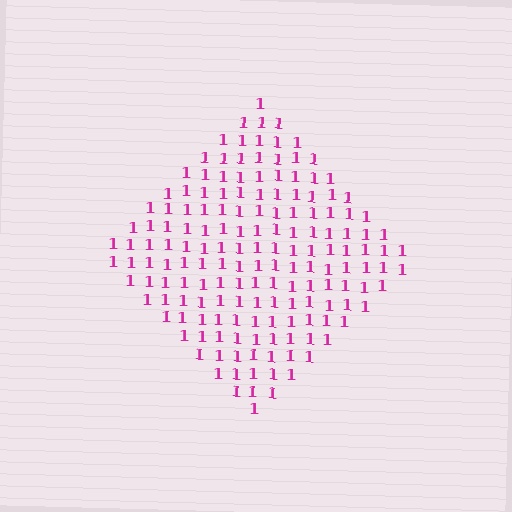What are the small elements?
The small elements are digit 1's.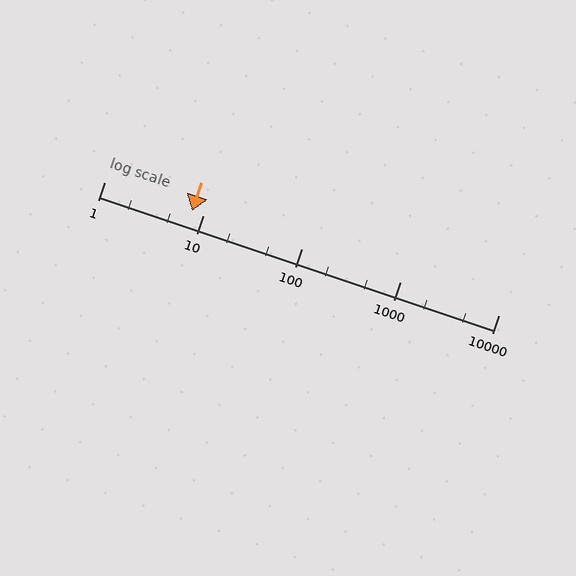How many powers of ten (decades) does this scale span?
The scale spans 4 decades, from 1 to 10000.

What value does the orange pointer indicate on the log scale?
The pointer indicates approximately 7.8.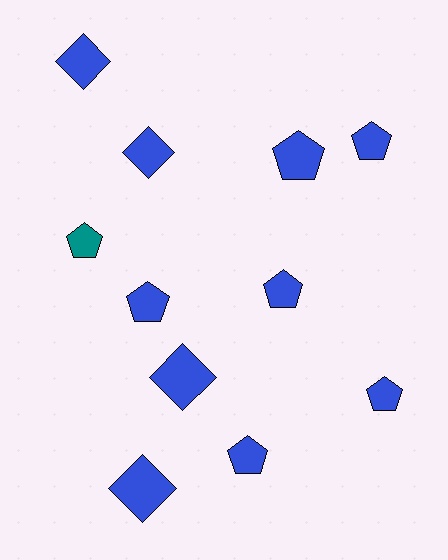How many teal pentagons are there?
There is 1 teal pentagon.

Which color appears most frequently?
Blue, with 10 objects.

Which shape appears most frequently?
Pentagon, with 7 objects.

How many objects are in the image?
There are 11 objects.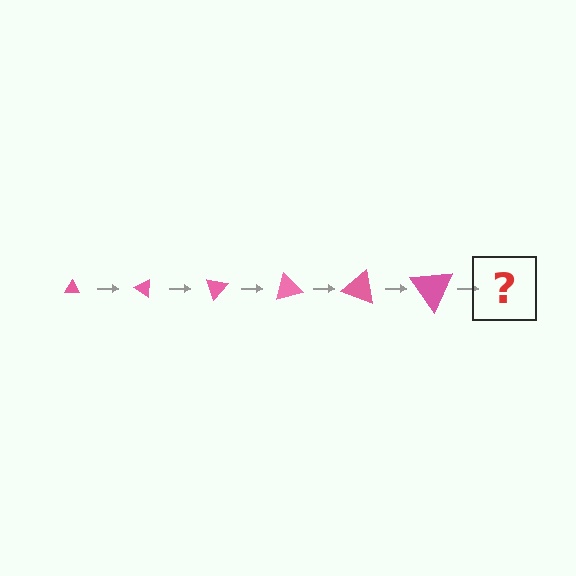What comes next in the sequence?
The next element should be a triangle, larger than the previous one and rotated 210 degrees from the start.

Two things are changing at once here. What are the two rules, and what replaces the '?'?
The two rules are that the triangle grows larger each step and it rotates 35 degrees each step. The '?' should be a triangle, larger than the previous one and rotated 210 degrees from the start.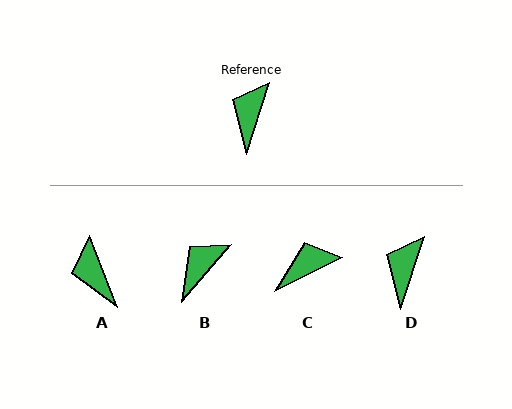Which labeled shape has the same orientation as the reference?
D.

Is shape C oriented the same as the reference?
No, it is off by about 46 degrees.